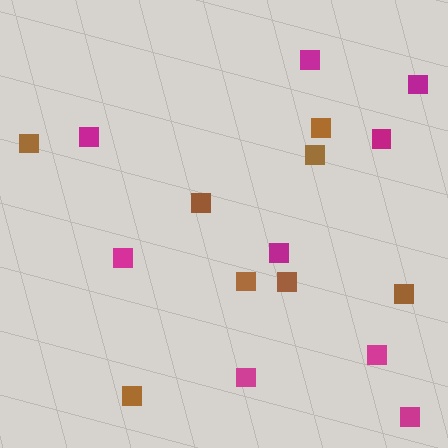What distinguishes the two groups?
There are 2 groups: one group of brown squares (8) and one group of magenta squares (9).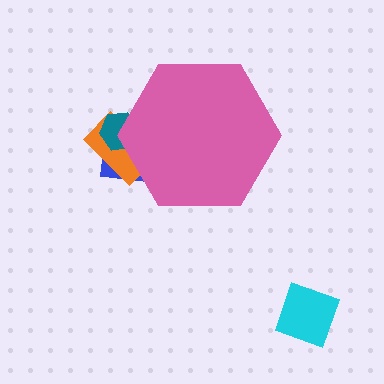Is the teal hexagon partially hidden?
Yes, the teal hexagon is partially hidden behind the pink hexagon.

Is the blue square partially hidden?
Yes, the blue square is partially hidden behind the pink hexagon.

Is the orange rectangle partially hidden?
Yes, the orange rectangle is partially hidden behind the pink hexagon.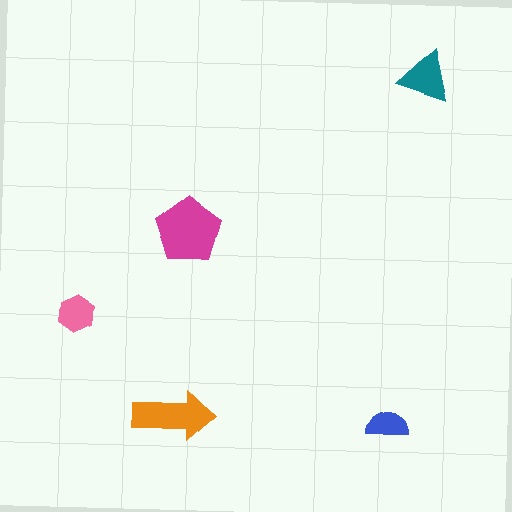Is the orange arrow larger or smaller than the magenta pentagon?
Smaller.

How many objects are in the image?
There are 5 objects in the image.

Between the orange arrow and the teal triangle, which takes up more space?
The orange arrow.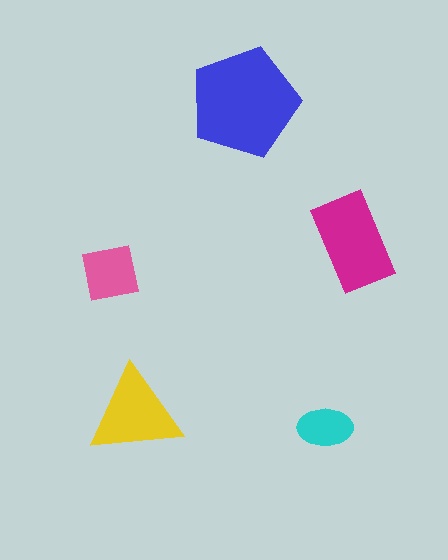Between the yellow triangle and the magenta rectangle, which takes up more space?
The magenta rectangle.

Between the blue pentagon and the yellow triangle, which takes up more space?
The blue pentagon.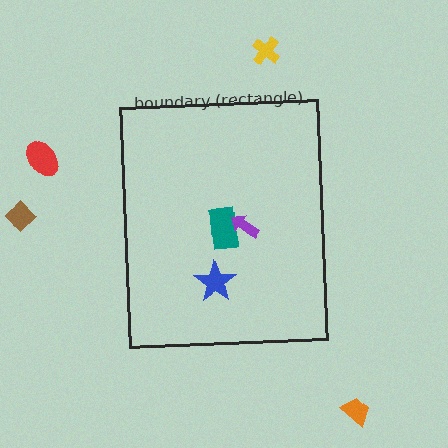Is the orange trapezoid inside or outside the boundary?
Outside.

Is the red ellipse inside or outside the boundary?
Outside.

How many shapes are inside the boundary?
3 inside, 4 outside.